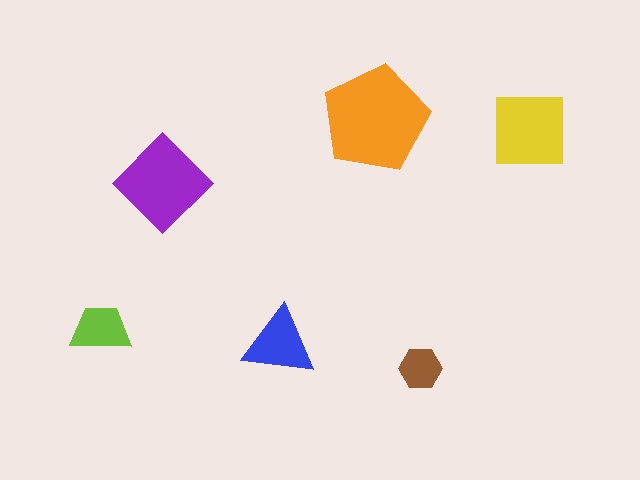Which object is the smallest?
The brown hexagon.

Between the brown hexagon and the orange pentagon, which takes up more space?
The orange pentagon.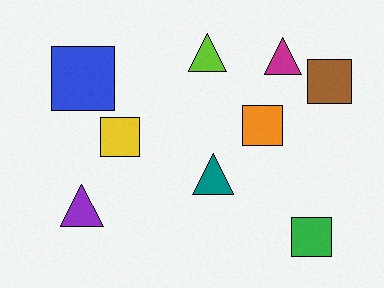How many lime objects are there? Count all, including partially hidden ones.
There is 1 lime object.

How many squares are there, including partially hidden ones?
There are 5 squares.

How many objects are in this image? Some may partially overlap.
There are 9 objects.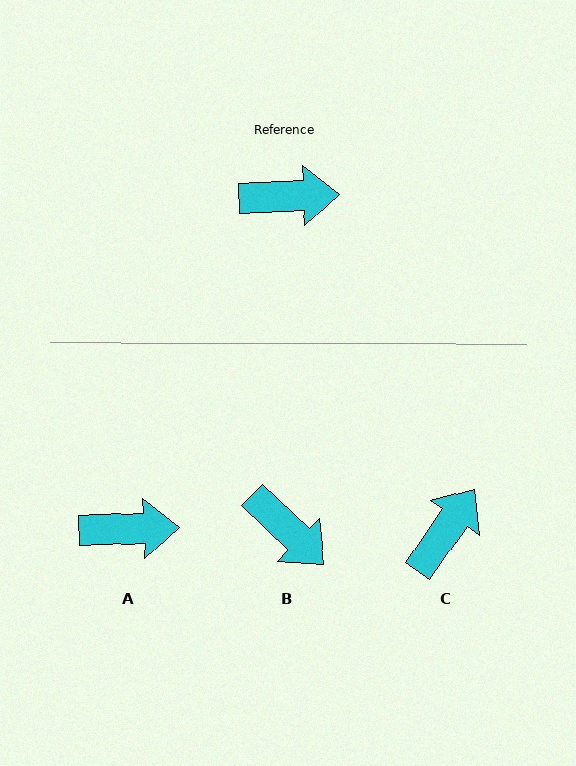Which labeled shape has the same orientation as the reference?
A.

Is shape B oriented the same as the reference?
No, it is off by about 46 degrees.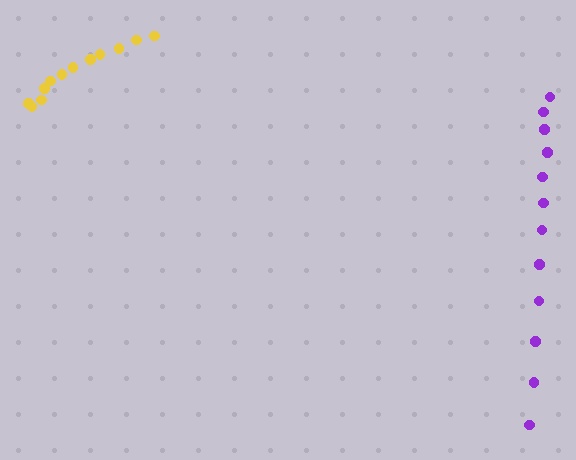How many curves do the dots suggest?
There are 2 distinct paths.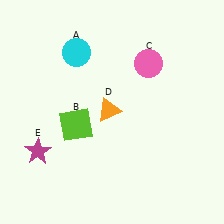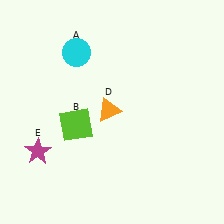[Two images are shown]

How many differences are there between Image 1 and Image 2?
There is 1 difference between the two images.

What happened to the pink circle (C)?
The pink circle (C) was removed in Image 2. It was in the top-right area of Image 1.